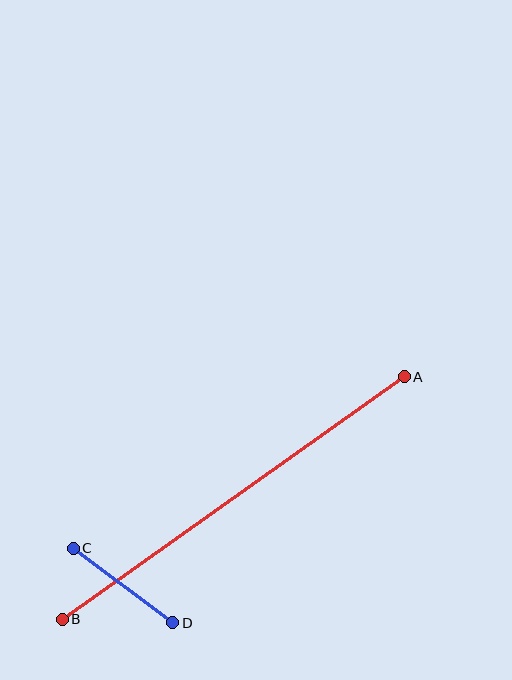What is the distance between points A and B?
The distance is approximately 419 pixels.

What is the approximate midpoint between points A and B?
The midpoint is at approximately (233, 498) pixels.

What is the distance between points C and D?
The distance is approximately 125 pixels.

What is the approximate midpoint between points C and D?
The midpoint is at approximately (123, 586) pixels.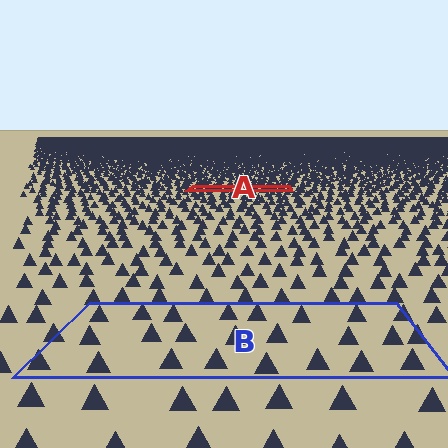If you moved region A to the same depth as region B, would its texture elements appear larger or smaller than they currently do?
They would appear larger. At a closer depth, the same texture elements are projected at a bigger on-screen size.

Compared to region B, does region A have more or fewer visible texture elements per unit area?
Region A has more texture elements per unit area — they are packed more densely because it is farther away.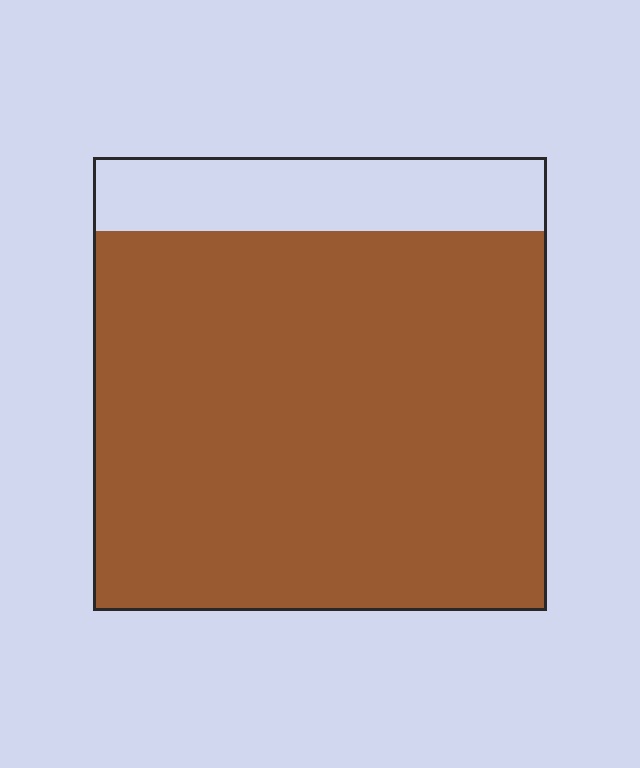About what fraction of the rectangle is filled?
About five sixths (5/6).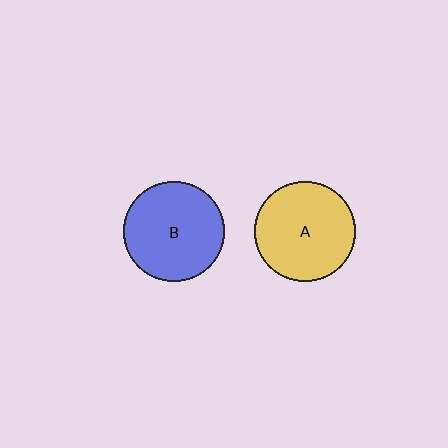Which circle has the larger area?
Circle B (blue).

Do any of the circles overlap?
No, none of the circles overlap.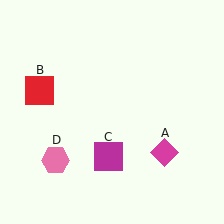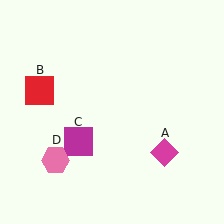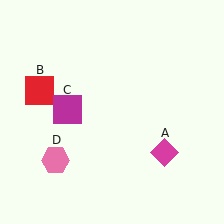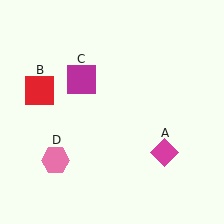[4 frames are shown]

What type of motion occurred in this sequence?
The magenta square (object C) rotated clockwise around the center of the scene.